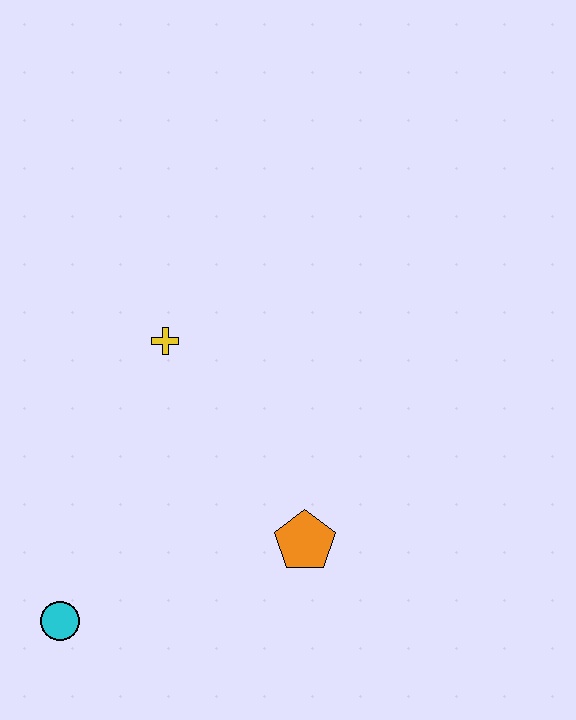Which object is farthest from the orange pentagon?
The cyan circle is farthest from the orange pentagon.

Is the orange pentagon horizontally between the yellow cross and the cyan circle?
No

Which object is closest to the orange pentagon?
The yellow cross is closest to the orange pentagon.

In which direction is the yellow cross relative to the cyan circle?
The yellow cross is above the cyan circle.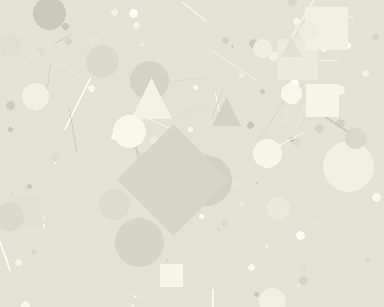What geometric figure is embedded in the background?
A diamond is embedded in the background.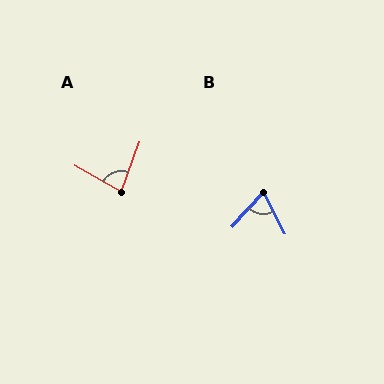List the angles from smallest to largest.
B (69°), A (81°).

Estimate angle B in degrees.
Approximately 69 degrees.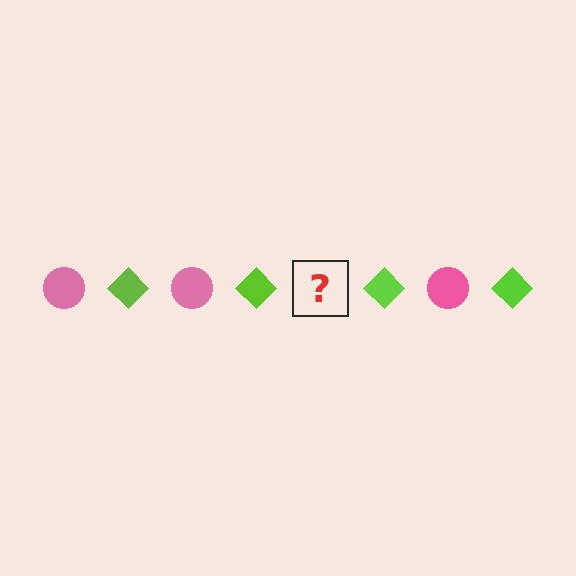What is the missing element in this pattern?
The missing element is a pink circle.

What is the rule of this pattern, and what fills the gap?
The rule is that the pattern alternates between pink circle and lime diamond. The gap should be filled with a pink circle.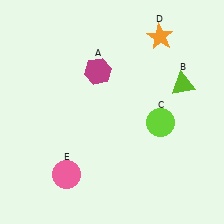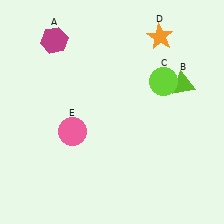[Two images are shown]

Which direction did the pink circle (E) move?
The pink circle (E) moved up.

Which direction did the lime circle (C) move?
The lime circle (C) moved up.